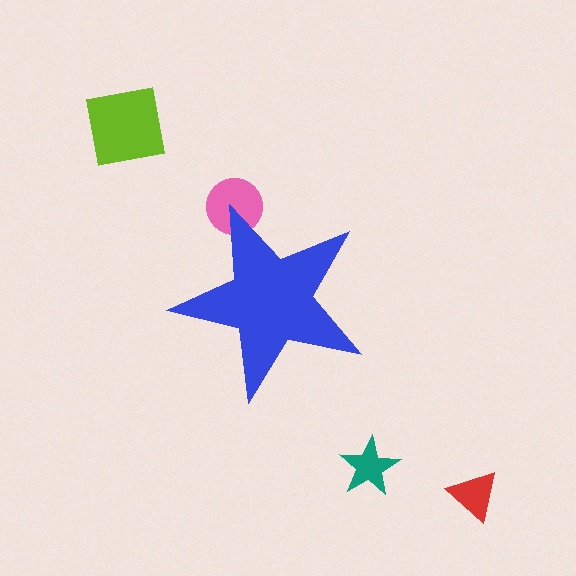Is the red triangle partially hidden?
No, the red triangle is fully visible.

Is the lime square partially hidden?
No, the lime square is fully visible.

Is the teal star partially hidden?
No, the teal star is fully visible.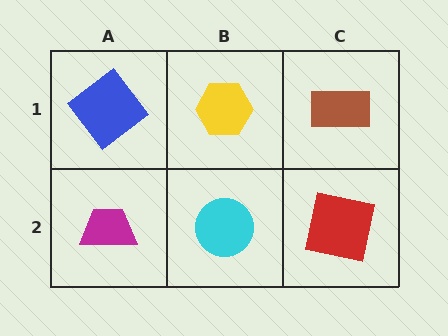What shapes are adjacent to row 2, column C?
A brown rectangle (row 1, column C), a cyan circle (row 2, column B).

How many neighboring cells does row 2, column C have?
2.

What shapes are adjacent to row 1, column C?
A red square (row 2, column C), a yellow hexagon (row 1, column B).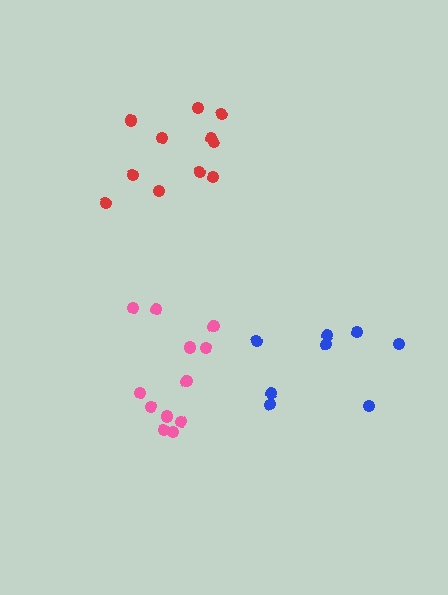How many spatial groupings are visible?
There are 3 spatial groupings.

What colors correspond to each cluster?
The clusters are colored: blue, red, pink.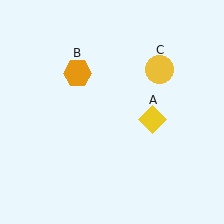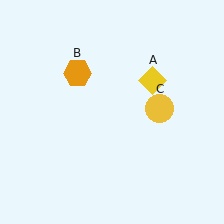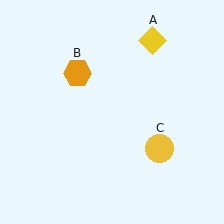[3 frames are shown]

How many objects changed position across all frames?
2 objects changed position: yellow diamond (object A), yellow circle (object C).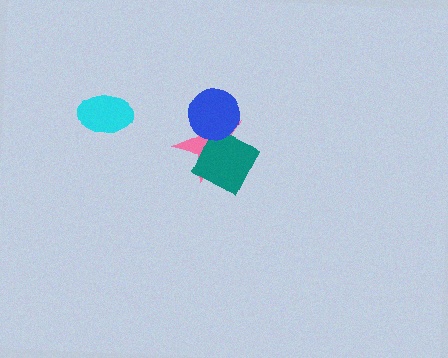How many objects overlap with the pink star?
2 objects overlap with the pink star.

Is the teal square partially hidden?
No, no other shape covers it.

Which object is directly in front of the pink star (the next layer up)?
The teal square is directly in front of the pink star.